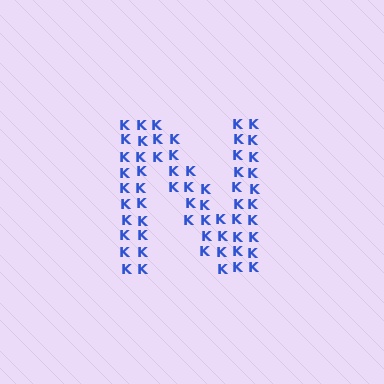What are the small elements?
The small elements are letter K's.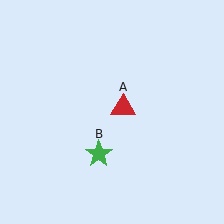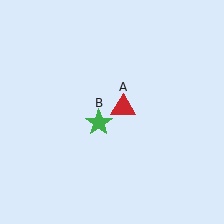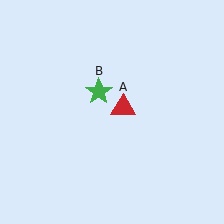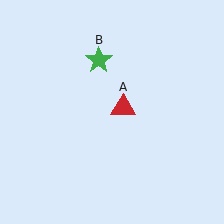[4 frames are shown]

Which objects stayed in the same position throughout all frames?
Red triangle (object A) remained stationary.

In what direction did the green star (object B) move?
The green star (object B) moved up.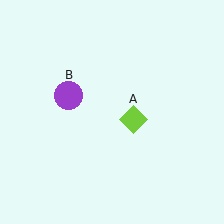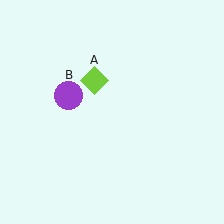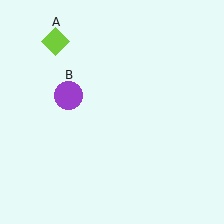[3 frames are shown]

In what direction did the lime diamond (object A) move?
The lime diamond (object A) moved up and to the left.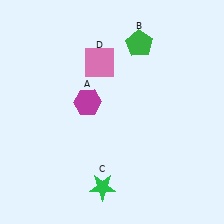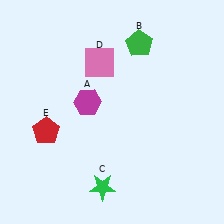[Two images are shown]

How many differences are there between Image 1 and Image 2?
There is 1 difference between the two images.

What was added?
A red pentagon (E) was added in Image 2.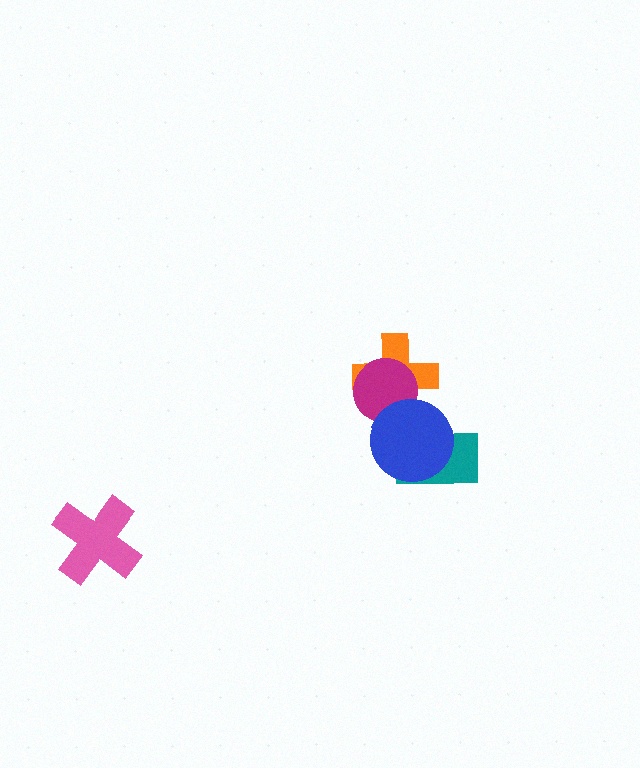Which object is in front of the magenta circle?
The blue circle is in front of the magenta circle.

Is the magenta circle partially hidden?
Yes, it is partially covered by another shape.